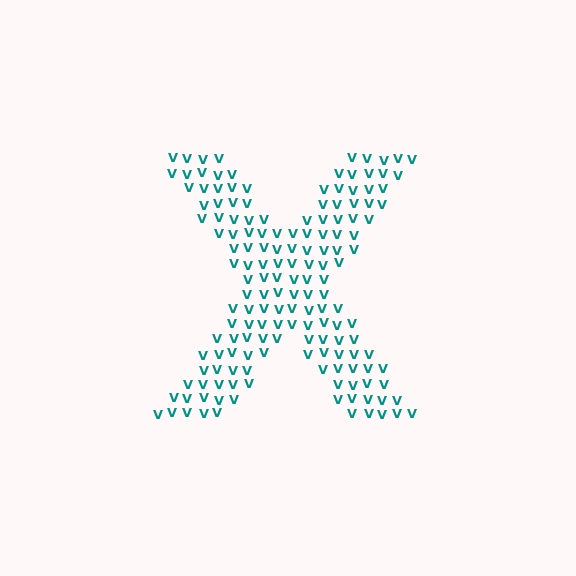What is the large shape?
The large shape is the letter X.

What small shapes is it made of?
It is made of small letter V's.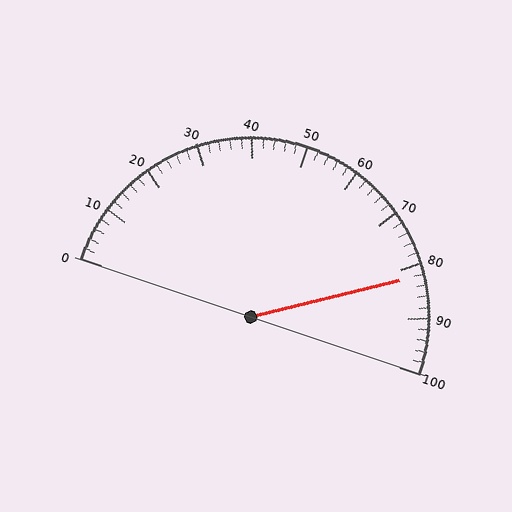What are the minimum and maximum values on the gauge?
The gauge ranges from 0 to 100.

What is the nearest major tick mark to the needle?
The nearest major tick mark is 80.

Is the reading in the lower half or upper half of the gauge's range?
The reading is in the upper half of the range (0 to 100).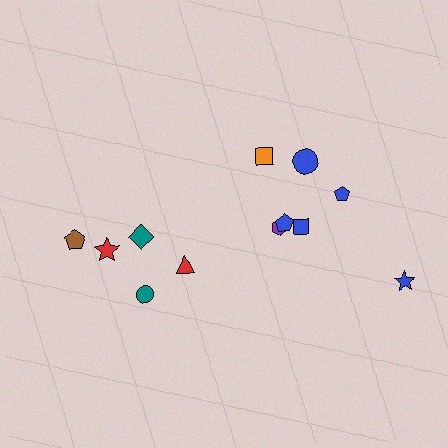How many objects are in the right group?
There are 7 objects.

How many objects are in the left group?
There are 5 objects.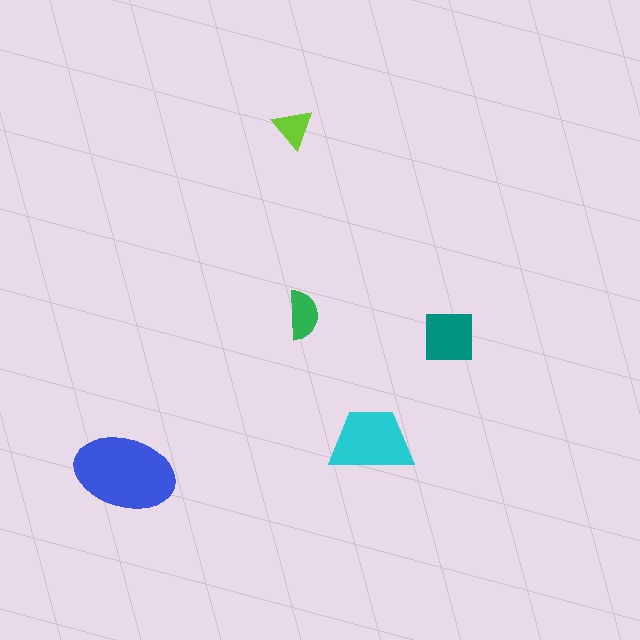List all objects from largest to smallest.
The blue ellipse, the cyan trapezoid, the teal square, the green semicircle, the lime triangle.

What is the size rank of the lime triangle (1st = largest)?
5th.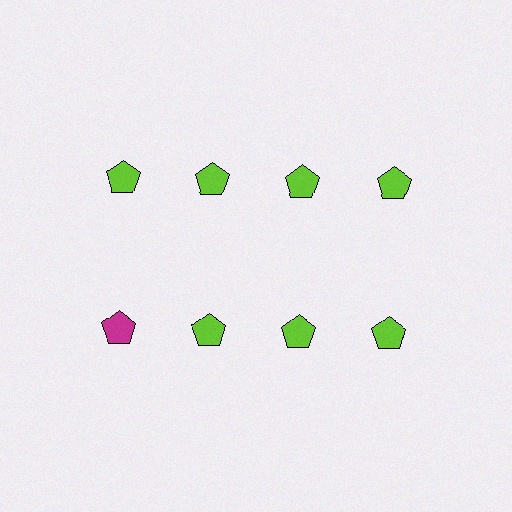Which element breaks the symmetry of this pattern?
The magenta pentagon in the second row, leftmost column breaks the symmetry. All other shapes are lime pentagons.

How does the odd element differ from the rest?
It has a different color: magenta instead of lime.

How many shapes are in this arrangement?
There are 8 shapes arranged in a grid pattern.